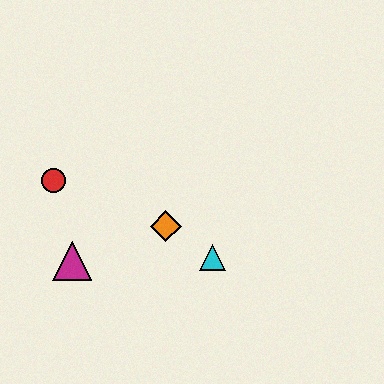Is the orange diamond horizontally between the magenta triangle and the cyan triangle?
Yes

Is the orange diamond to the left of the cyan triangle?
Yes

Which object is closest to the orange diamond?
The cyan triangle is closest to the orange diamond.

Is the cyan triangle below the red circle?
Yes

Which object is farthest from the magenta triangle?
The cyan triangle is farthest from the magenta triangle.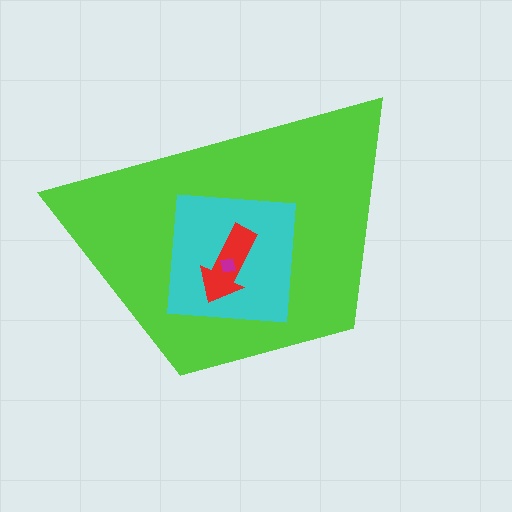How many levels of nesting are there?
4.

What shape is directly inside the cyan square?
The red arrow.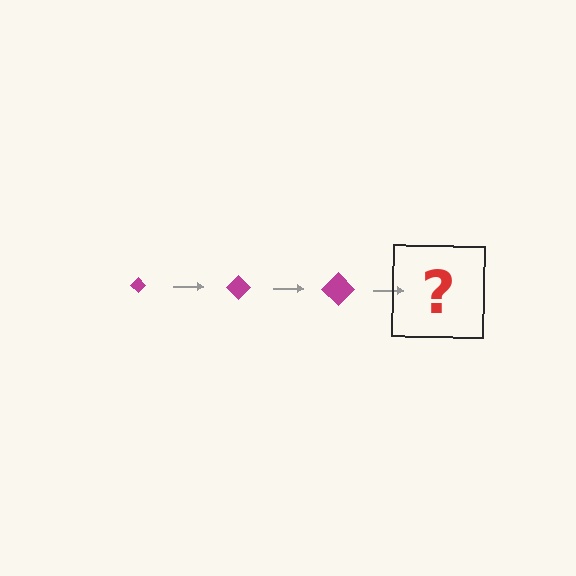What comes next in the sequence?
The next element should be a magenta diamond, larger than the previous one.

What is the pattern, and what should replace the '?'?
The pattern is that the diamond gets progressively larger each step. The '?' should be a magenta diamond, larger than the previous one.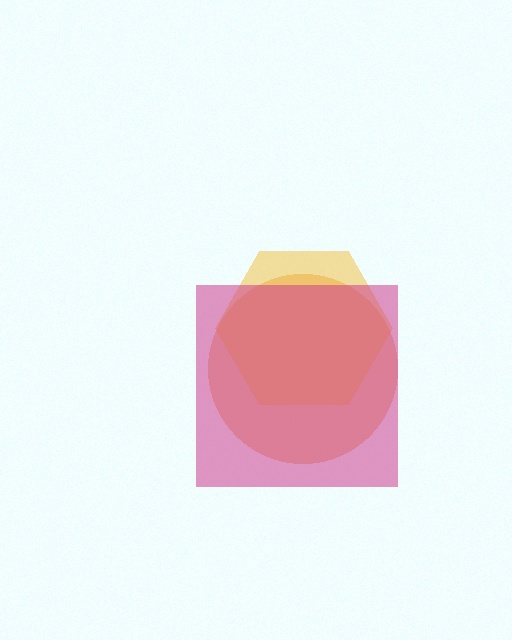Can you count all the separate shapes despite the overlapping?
Yes, there are 3 separate shapes.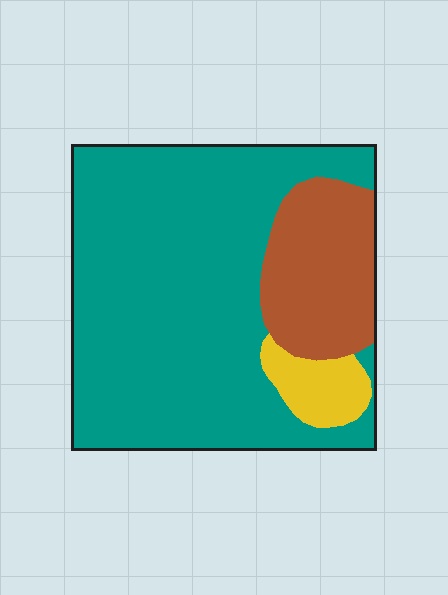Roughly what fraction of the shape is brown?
Brown covers 20% of the shape.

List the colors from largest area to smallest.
From largest to smallest: teal, brown, yellow.